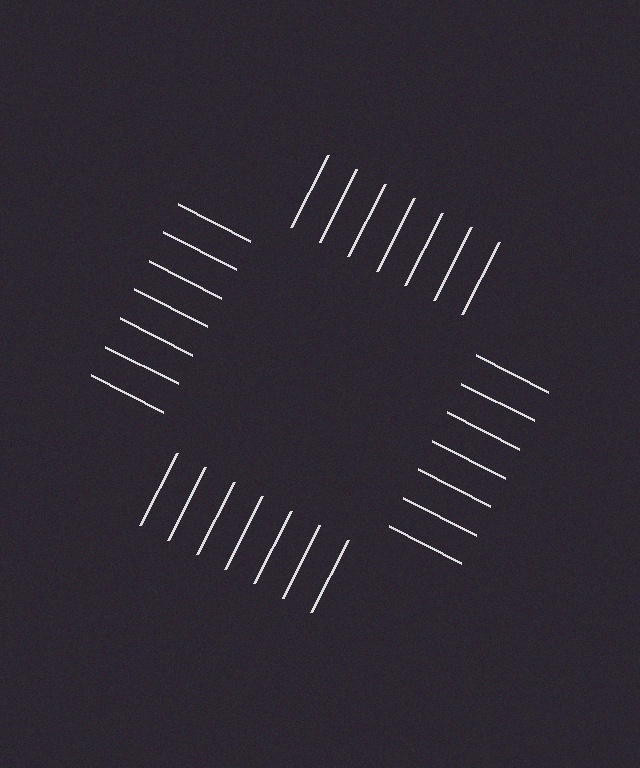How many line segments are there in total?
28 — 7 along each of the 4 edges.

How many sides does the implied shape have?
4 sides — the line-ends trace a square.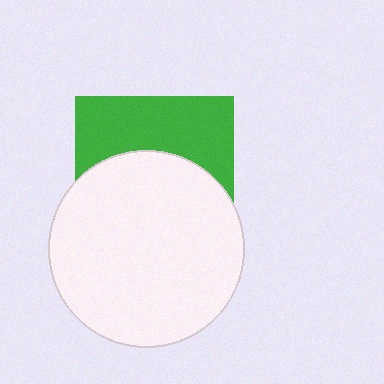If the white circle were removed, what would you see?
You would see the complete green square.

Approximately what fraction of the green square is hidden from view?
Roughly 58% of the green square is hidden behind the white circle.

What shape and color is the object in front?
The object in front is a white circle.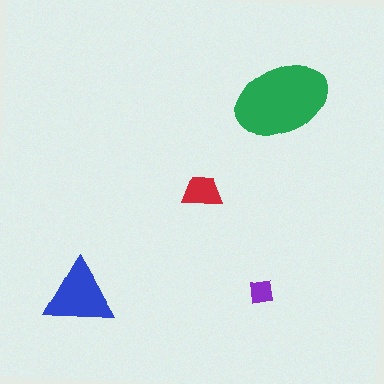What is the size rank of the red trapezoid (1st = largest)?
3rd.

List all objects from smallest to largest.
The purple square, the red trapezoid, the blue triangle, the green ellipse.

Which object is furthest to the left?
The blue triangle is leftmost.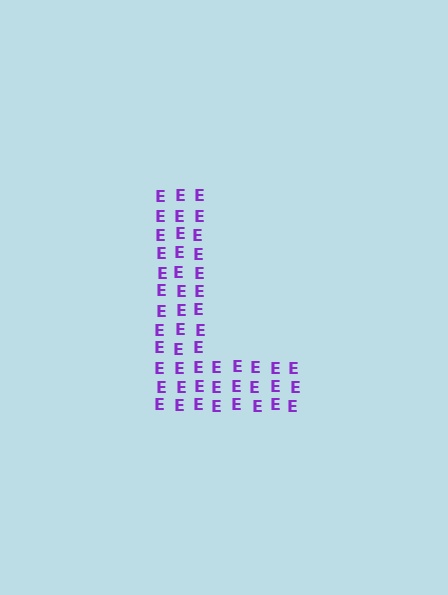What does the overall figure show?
The overall figure shows the letter L.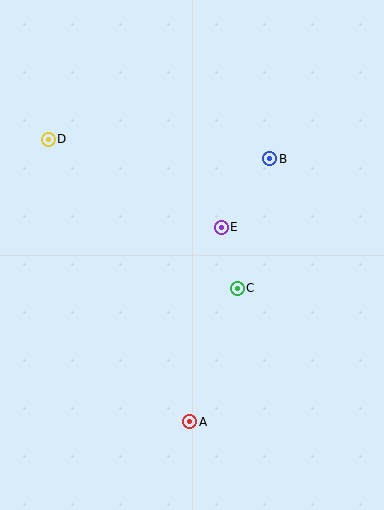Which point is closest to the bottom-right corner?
Point A is closest to the bottom-right corner.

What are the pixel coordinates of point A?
Point A is at (190, 422).